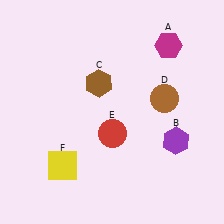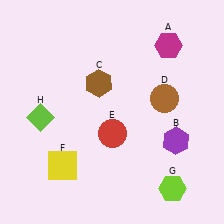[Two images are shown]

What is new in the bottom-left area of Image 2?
A lime diamond (H) was added in the bottom-left area of Image 2.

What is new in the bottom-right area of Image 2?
A lime hexagon (G) was added in the bottom-right area of Image 2.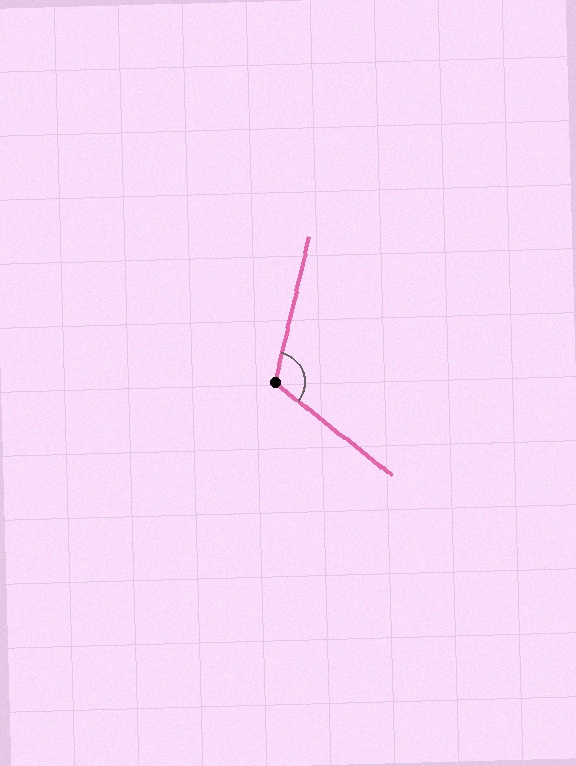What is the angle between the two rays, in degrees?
Approximately 115 degrees.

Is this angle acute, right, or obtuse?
It is obtuse.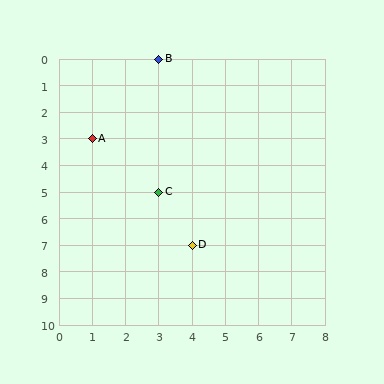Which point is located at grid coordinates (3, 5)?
Point C is at (3, 5).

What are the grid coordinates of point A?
Point A is at grid coordinates (1, 3).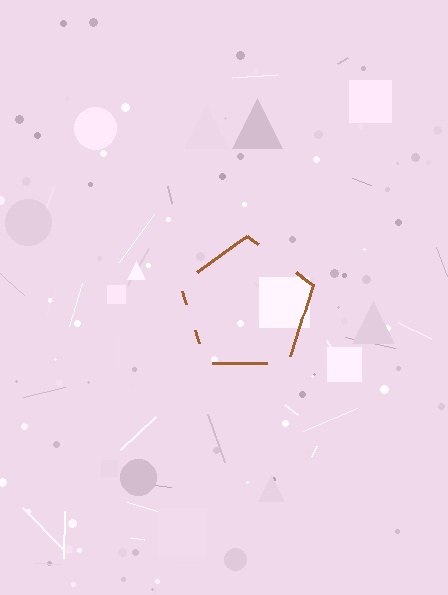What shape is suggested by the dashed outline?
The dashed outline suggests a pentagon.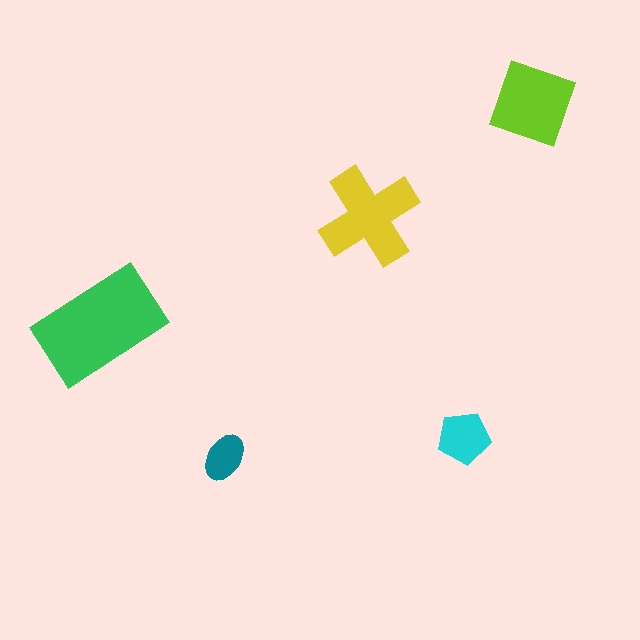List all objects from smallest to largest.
The teal ellipse, the cyan pentagon, the lime diamond, the yellow cross, the green rectangle.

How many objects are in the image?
There are 5 objects in the image.